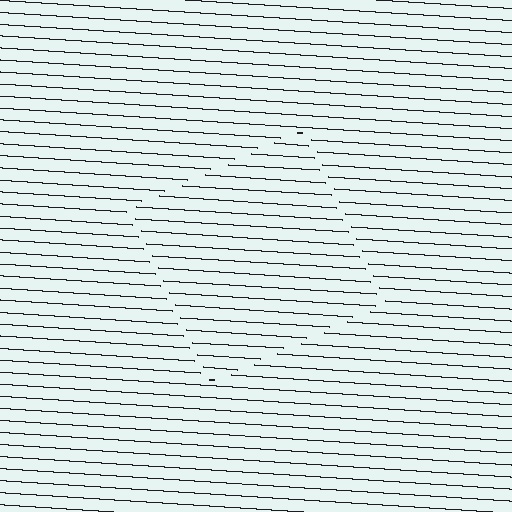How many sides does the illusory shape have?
4 sides — the line-ends trace a square.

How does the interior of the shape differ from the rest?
The interior of the shape contains the same grating, shifted by half a period — the contour is defined by the phase discontinuity where line-ends from the inner and outer gratings abut.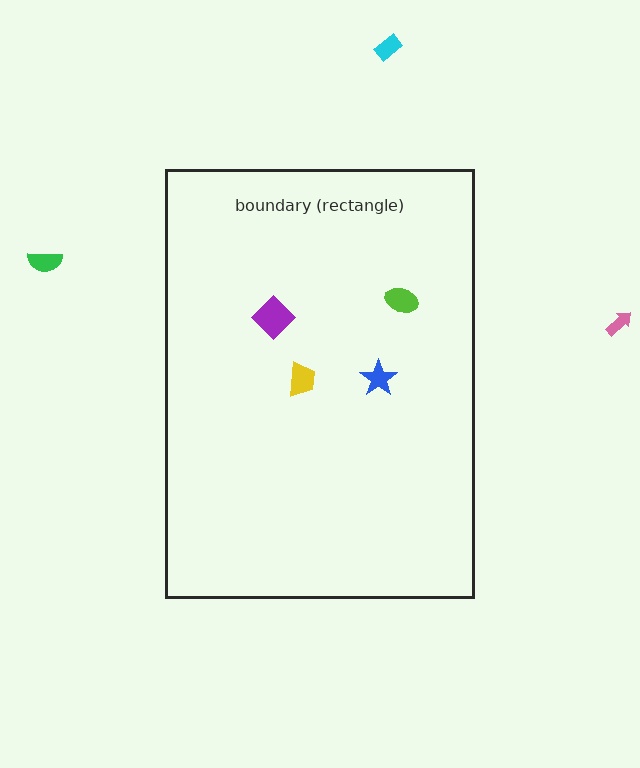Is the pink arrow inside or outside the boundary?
Outside.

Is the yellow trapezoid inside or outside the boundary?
Inside.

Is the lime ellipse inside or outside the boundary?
Inside.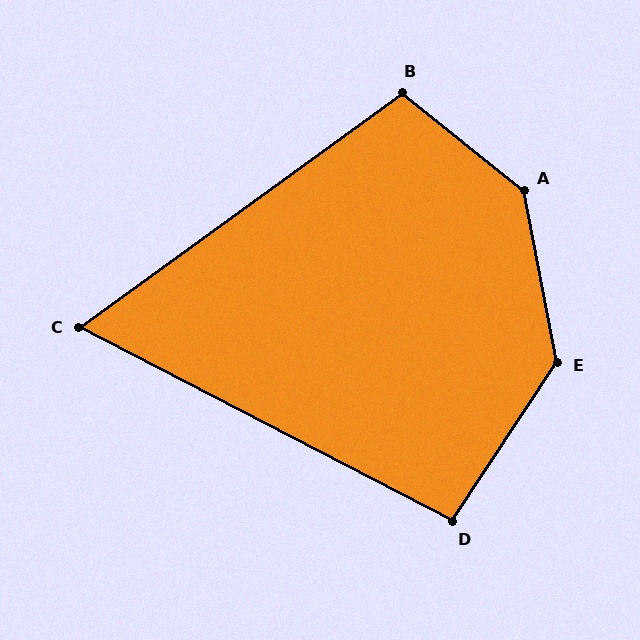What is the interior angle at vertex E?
Approximately 135 degrees (obtuse).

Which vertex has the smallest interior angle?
C, at approximately 63 degrees.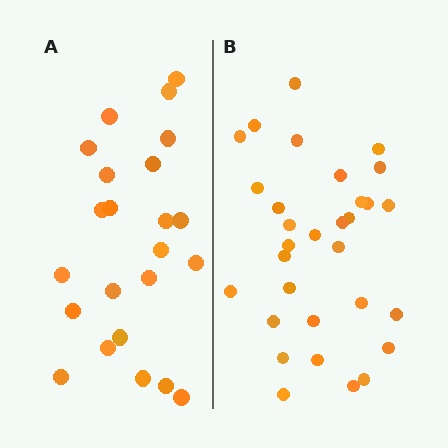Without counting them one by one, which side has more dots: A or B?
Region B (the right region) has more dots.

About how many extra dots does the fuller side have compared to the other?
Region B has roughly 8 or so more dots than region A.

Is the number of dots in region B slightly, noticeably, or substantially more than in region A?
Region B has noticeably more, but not dramatically so. The ratio is roughly 1.3 to 1.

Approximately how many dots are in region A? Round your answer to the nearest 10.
About 20 dots. (The exact count is 23, which rounds to 20.)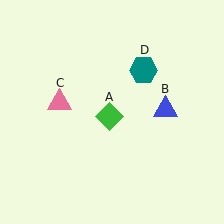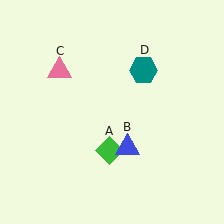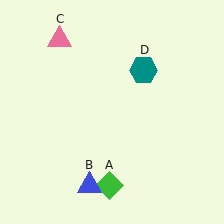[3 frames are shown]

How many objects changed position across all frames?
3 objects changed position: green diamond (object A), blue triangle (object B), pink triangle (object C).